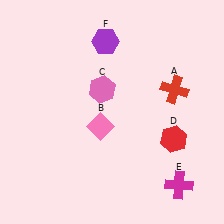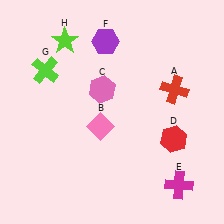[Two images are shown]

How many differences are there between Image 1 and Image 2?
There are 2 differences between the two images.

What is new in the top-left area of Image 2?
A lime cross (G) was added in the top-left area of Image 2.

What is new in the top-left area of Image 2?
A lime star (H) was added in the top-left area of Image 2.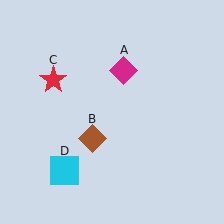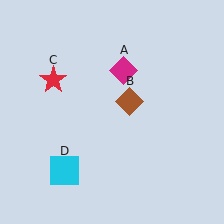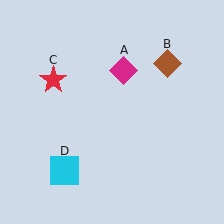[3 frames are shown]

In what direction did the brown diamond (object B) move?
The brown diamond (object B) moved up and to the right.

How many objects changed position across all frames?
1 object changed position: brown diamond (object B).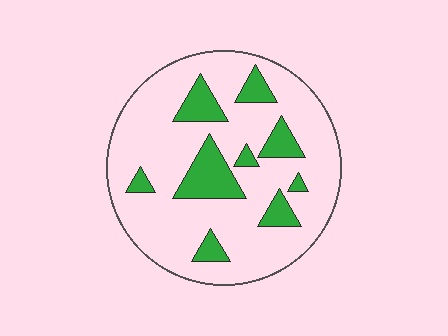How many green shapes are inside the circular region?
9.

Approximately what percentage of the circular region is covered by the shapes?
Approximately 20%.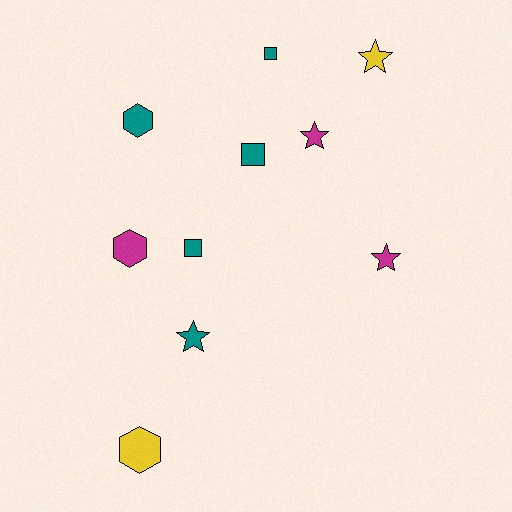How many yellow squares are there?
There are no yellow squares.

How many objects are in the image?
There are 10 objects.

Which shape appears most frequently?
Star, with 4 objects.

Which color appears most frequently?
Teal, with 5 objects.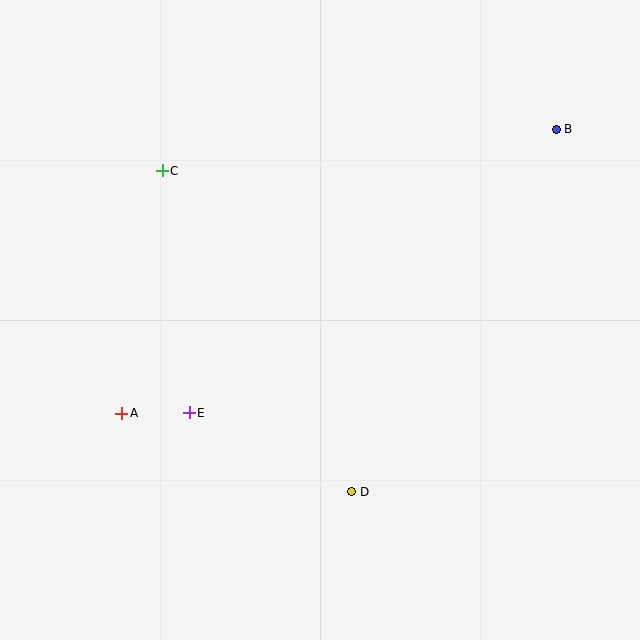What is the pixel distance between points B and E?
The distance between B and E is 464 pixels.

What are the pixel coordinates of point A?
Point A is at (122, 413).